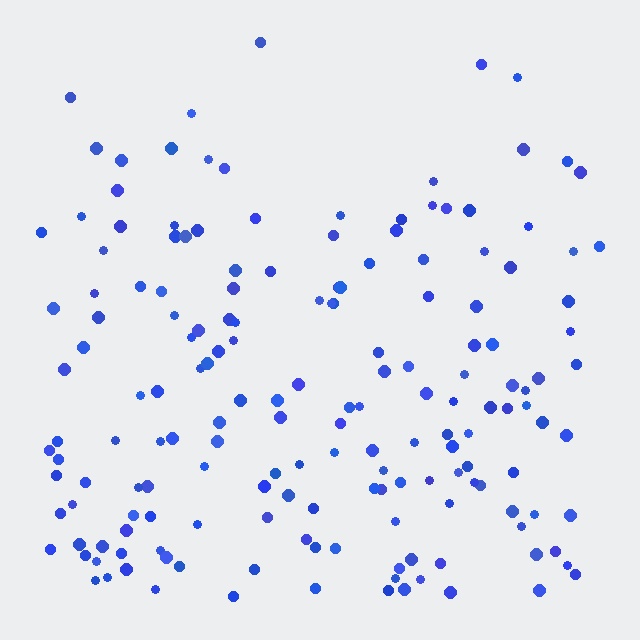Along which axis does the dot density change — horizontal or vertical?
Vertical.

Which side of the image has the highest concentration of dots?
The bottom.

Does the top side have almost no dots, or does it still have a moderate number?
Still a moderate number, just noticeably fewer than the bottom.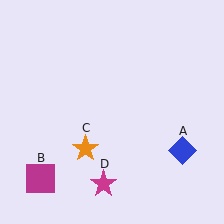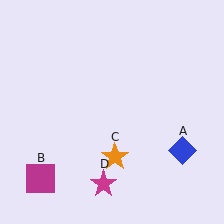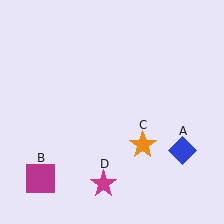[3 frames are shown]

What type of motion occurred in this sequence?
The orange star (object C) rotated counterclockwise around the center of the scene.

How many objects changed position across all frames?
1 object changed position: orange star (object C).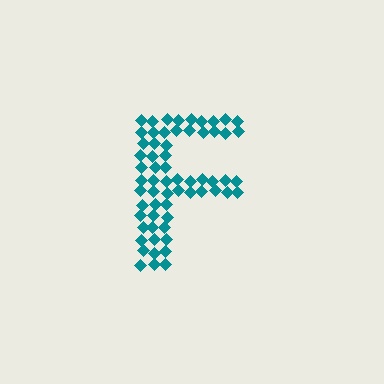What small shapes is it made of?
It is made of small diamonds.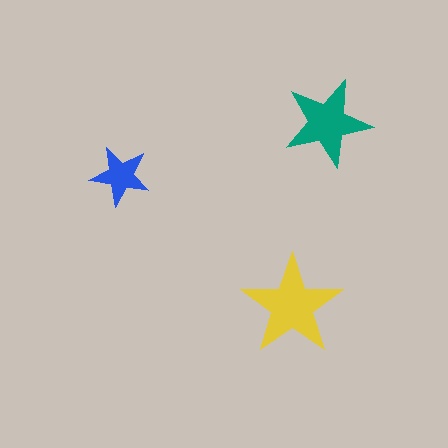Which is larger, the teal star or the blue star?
The teal one.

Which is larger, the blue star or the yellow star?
The yellow one.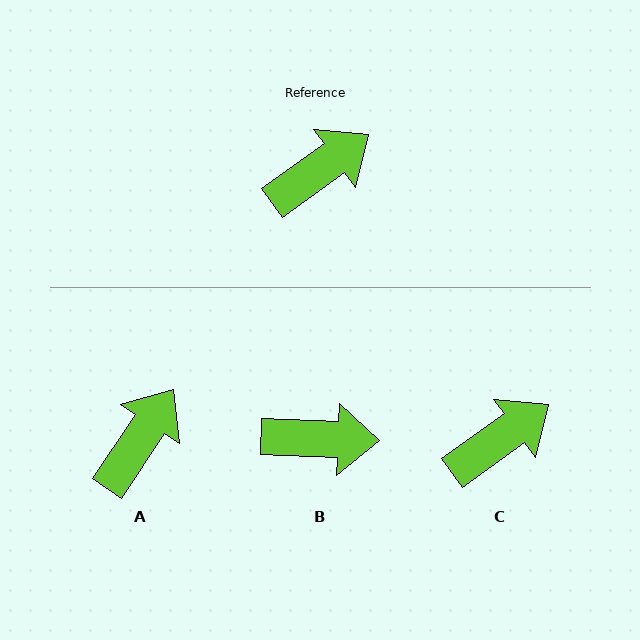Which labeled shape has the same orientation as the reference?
C.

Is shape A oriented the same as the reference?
No, it is off by about 21 degrees.